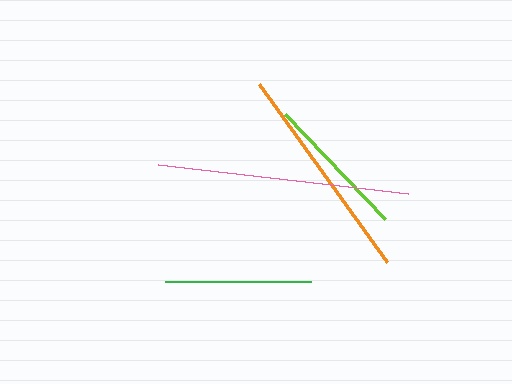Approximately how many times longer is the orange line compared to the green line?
The orange line is approximately 1.5 times the length of the green line.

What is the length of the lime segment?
The lime segment is approximately 146 pixels long.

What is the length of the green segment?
The green segment is approximately 146 pixels long.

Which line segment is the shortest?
The lime line is the shortest at approximately 146 pixels.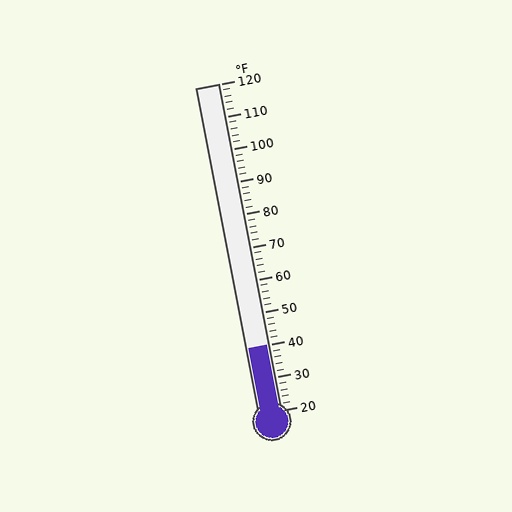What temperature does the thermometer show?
The thermometer shows approximately 40°F.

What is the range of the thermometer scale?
The thermometer scale ranges from 20°F to 120°F.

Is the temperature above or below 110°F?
The temperature is below 110°F.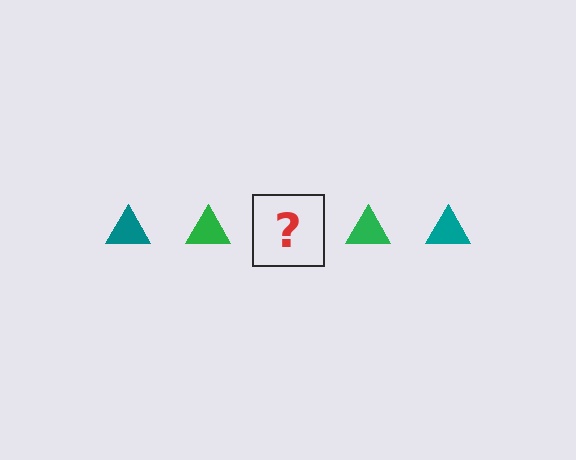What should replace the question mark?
The question mark should be replaced with a teal triangle.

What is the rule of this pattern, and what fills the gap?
The rule is that the pattern cycles through teal, green triangles. The gap should be filled with a teal triangle.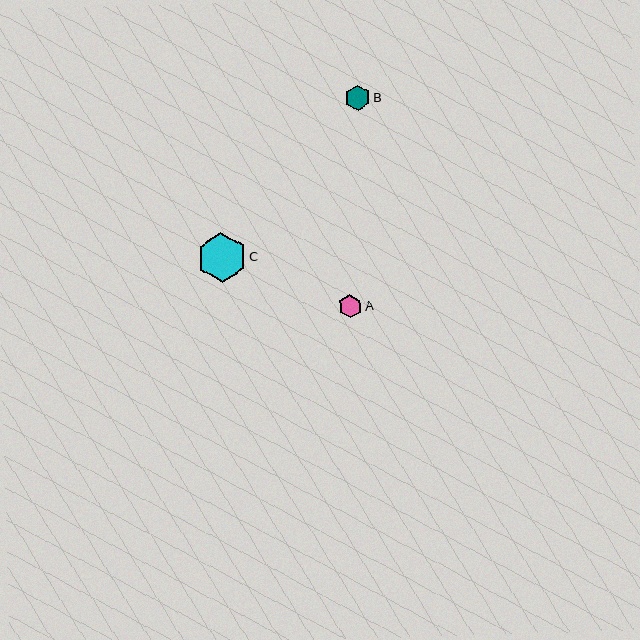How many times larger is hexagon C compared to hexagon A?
Hexagon C is approximately 2.1 times the size of hexagon A.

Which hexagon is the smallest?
Hexagon A is the smallest with a size of approximately 23 pixels.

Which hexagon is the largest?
Hexagon C is the largest with a size of approximately 49 pixels.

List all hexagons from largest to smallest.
From largest to smallest: C, B, A.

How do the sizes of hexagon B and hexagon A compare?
Hexagon B and hexagon A are approximately the same size.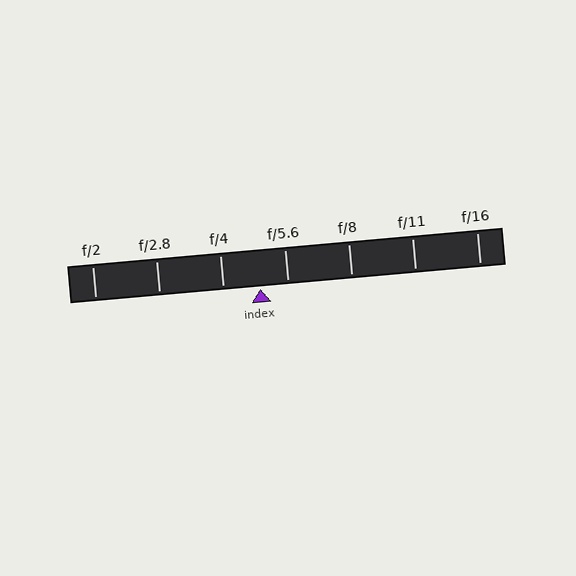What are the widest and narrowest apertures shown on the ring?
The widest aperture shown is f/2 and the narrowest is f/16.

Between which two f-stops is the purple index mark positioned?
The index mark is between f/4 and f/5.6.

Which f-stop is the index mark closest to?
The index mark is closest to f/5.6.